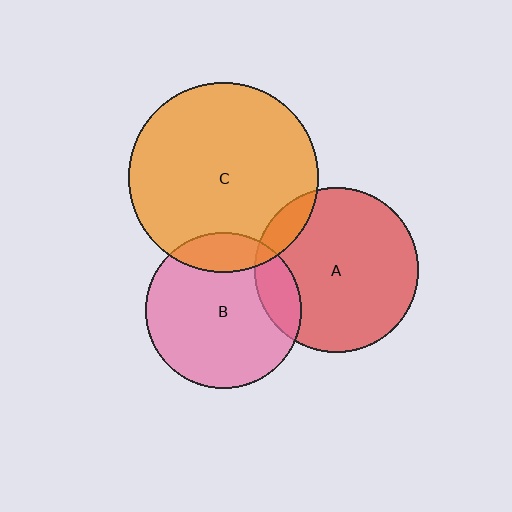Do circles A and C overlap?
Yes.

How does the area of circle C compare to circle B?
Approximately 1.5 times.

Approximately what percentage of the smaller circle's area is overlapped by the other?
Approximately 10%.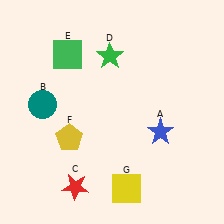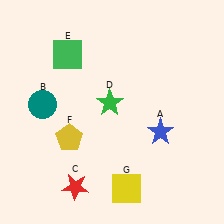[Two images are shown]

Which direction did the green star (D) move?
The green star (D) moved down.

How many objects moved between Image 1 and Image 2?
1 object moved between the two images.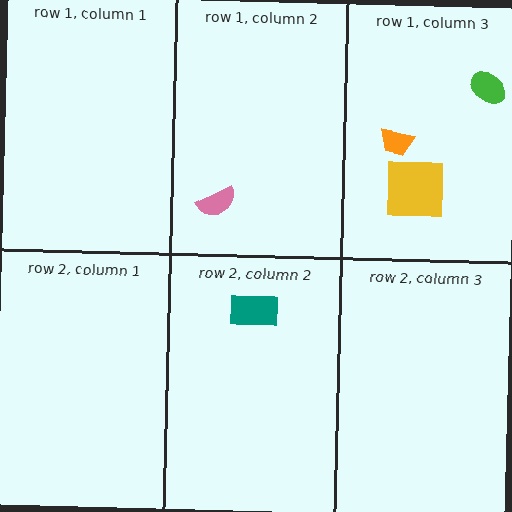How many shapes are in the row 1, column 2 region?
1.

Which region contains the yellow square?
The row 1, column 3 region.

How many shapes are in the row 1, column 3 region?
3.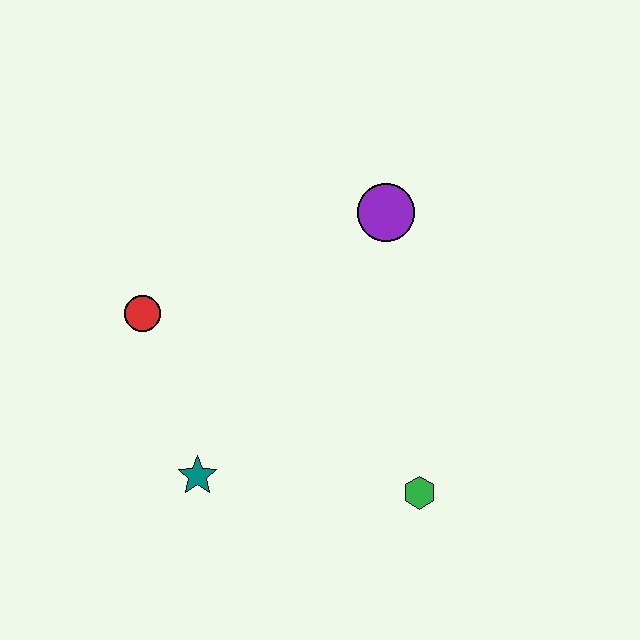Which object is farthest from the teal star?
The purple circle is farthest from the teal star.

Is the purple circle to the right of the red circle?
Yes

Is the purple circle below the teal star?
No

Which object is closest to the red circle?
The teal star is closest to the red circle.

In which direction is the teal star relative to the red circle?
The teal star is below the red circle.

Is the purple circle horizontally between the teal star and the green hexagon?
Yes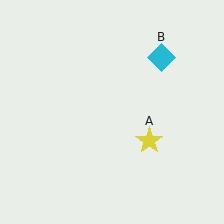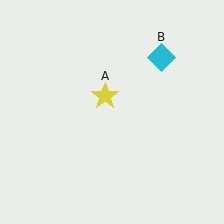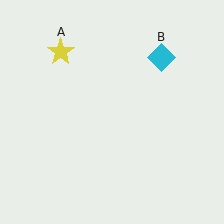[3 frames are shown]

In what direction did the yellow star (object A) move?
The yellow star (object A) moved up and to the left.